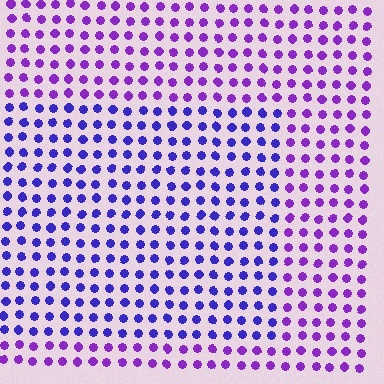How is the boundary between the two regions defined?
The boundary is defined purely by a slight shift in hue (about 33 degrees). Spacing, size, and orientation are identical on both sides.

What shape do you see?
I see a rectangle.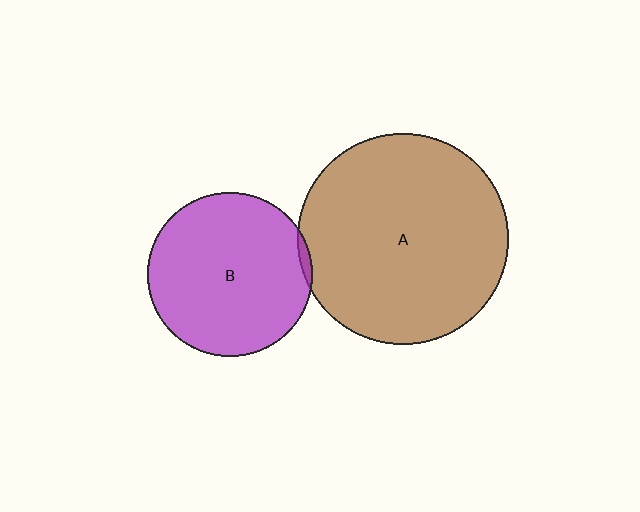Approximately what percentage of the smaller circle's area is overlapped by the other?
Approximately 5%.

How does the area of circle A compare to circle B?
Approximately 1.6 times.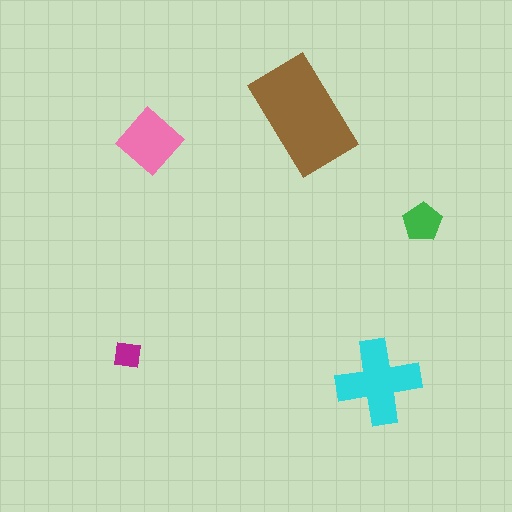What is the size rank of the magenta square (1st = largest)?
5th.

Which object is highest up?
The brown rectangle is topmost.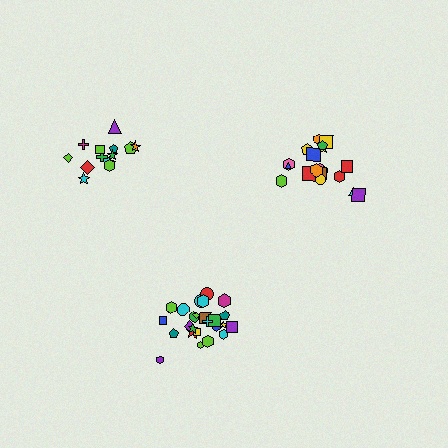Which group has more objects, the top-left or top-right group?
The top-right group.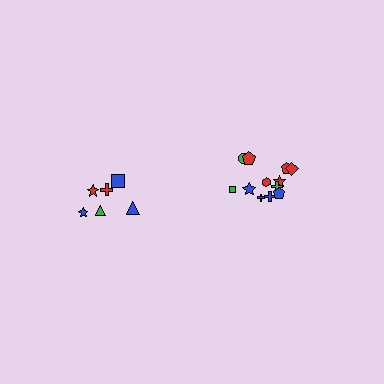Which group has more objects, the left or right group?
The right group.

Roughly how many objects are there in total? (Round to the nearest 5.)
Roughly 20 objects in total.